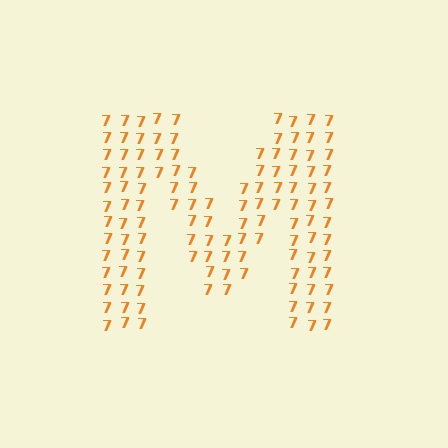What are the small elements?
The small elements are digit 7's.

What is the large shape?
The large shape is the letter M.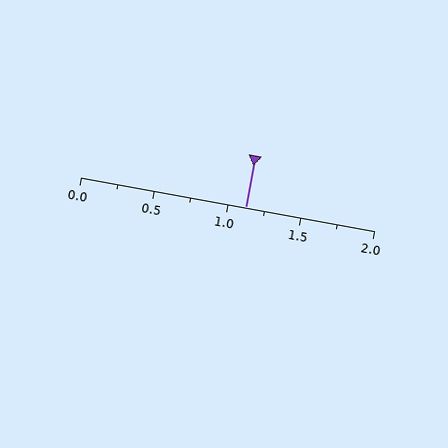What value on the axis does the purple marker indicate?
The marker indicates approximately 1.12.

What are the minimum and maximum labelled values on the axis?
The axis runs from 0.0 to 2.0.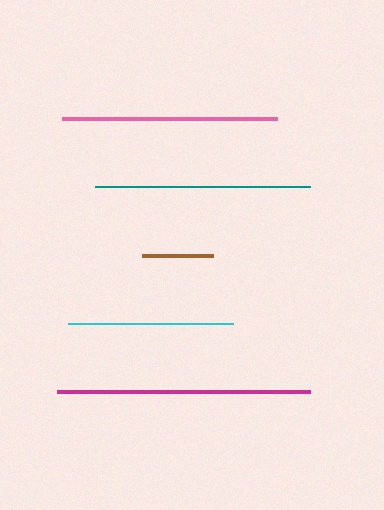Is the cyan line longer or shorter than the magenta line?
The magenta line is longer than the cyan line.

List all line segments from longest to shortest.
From longest to shortest: magenta, pink, teal, cyan, brown.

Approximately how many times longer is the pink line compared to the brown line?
The pink line is approximately 3.0 times the length of the brown line.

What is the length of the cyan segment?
The cyan segment is approximately 165 pixels long.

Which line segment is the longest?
The magenta line is the longest at approximately 253 pixels.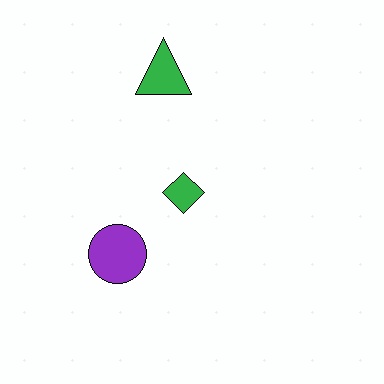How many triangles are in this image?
There is 1 triangle.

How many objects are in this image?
There are 3 objects.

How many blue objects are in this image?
There are no blue objects.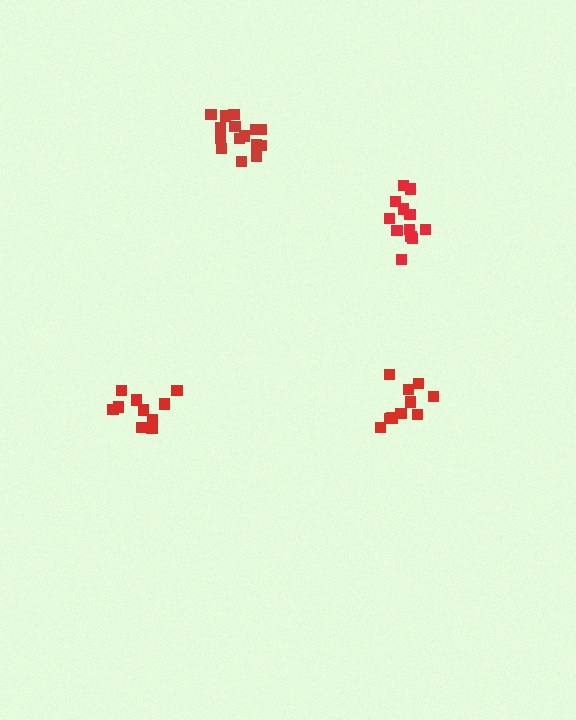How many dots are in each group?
Group 1: 10 dots, Group 2: 13 dots, Group 3: 10 dots, Group 4: 15 dots (48 total).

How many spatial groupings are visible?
There are 4 spatial groupings.